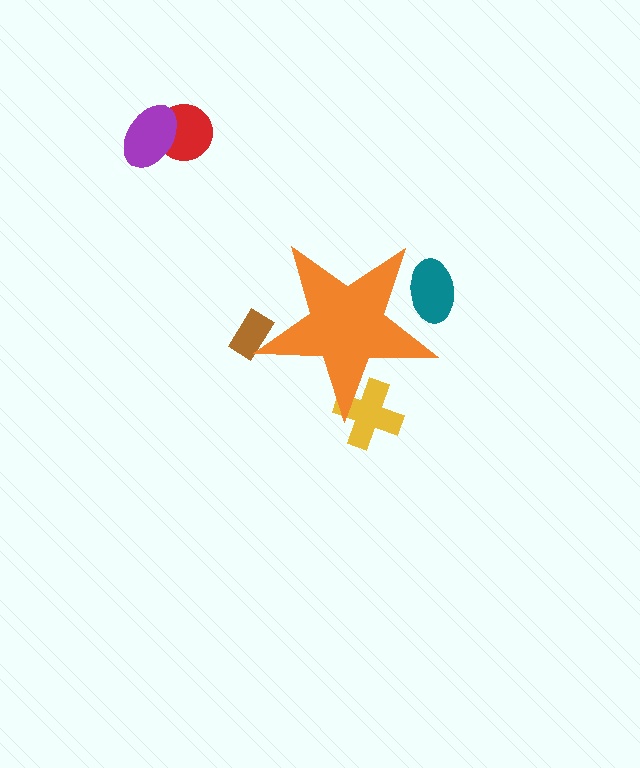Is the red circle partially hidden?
No, the red circle is fully visible.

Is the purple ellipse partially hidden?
No, the purple ellipse is fully visible.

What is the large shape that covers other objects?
An orange star.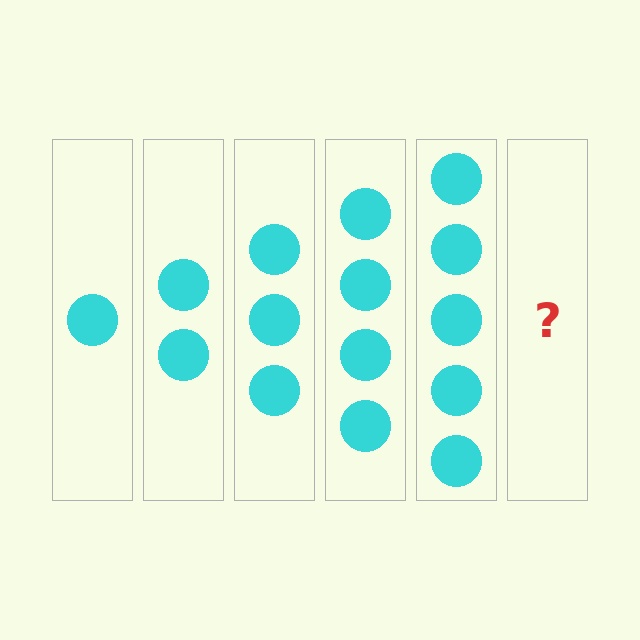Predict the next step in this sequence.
The next step is 6 circles.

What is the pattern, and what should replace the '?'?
The pattern is that each step adds one more circle. The '?' should be 6 circles.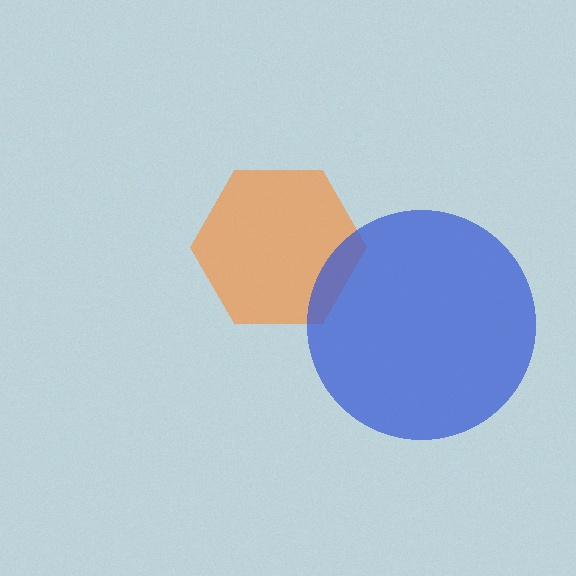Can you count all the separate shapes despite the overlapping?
Yes, there are 2 separate shapes.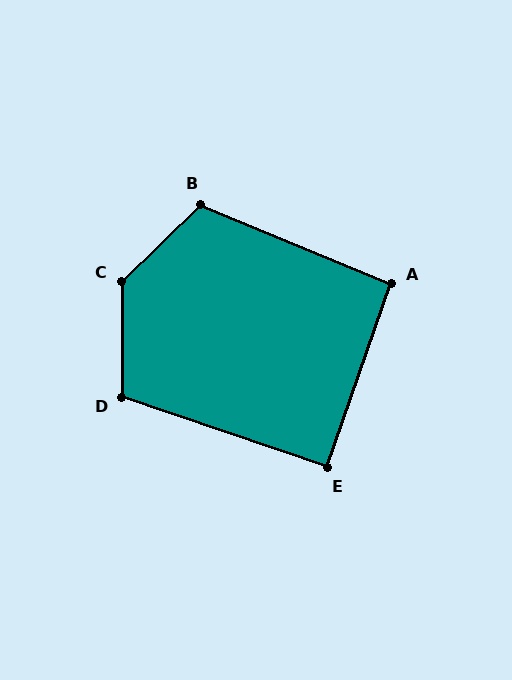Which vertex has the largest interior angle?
C, at approximately 135 degrees.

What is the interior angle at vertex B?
Approximately 113 degrees (obtuse).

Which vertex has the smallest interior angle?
E, at approximately 90 degrees.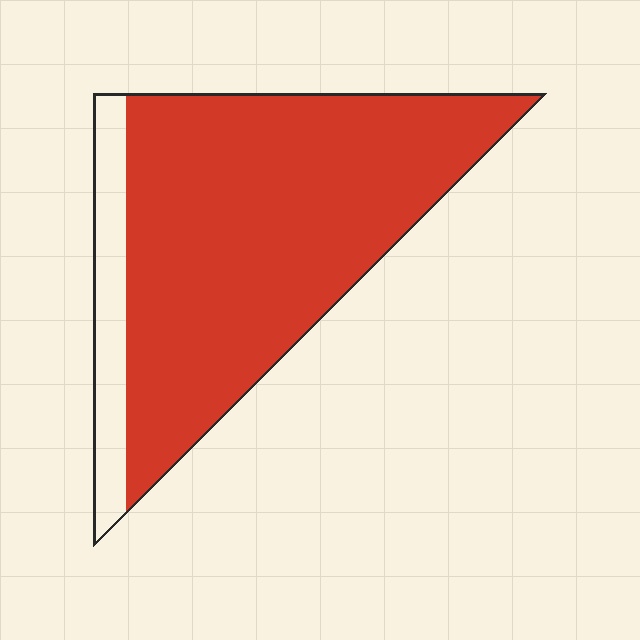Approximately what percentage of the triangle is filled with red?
Approximately 85%.